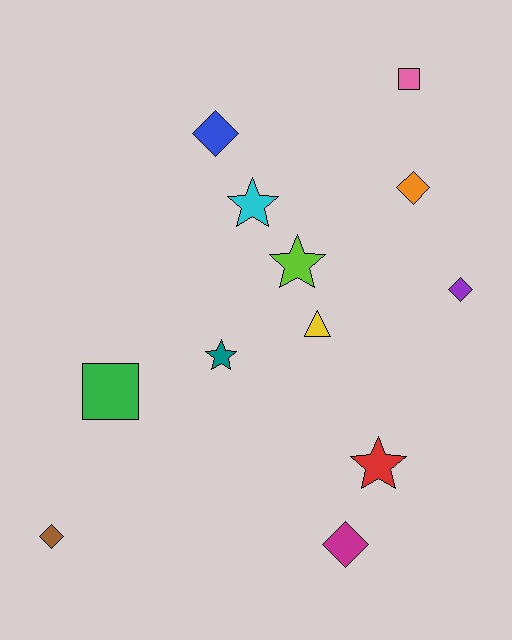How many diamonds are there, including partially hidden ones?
There are 5 diamonds.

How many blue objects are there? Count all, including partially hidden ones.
There is 1 blue object.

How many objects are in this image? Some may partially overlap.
There are 12 objects.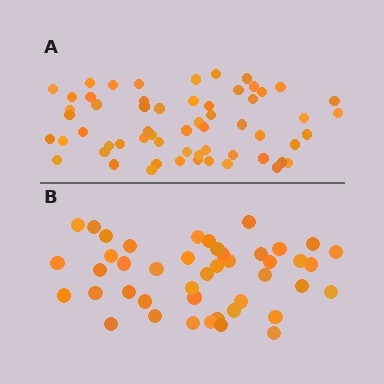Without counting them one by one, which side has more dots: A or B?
Region A (the top region) has more dots.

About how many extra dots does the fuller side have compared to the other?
Region A has approximately 15 more dots than region B.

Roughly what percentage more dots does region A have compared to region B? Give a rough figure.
About 35% more.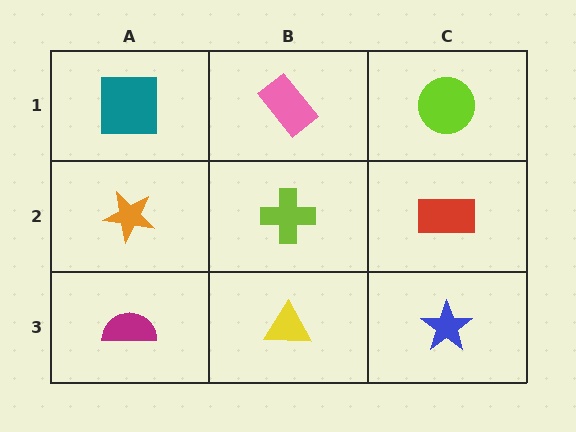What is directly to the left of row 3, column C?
A yellow triangle.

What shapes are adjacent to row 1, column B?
A lime cross (row 2, column B), a teal square (row 1, column A), a lime circle (row 1, column C).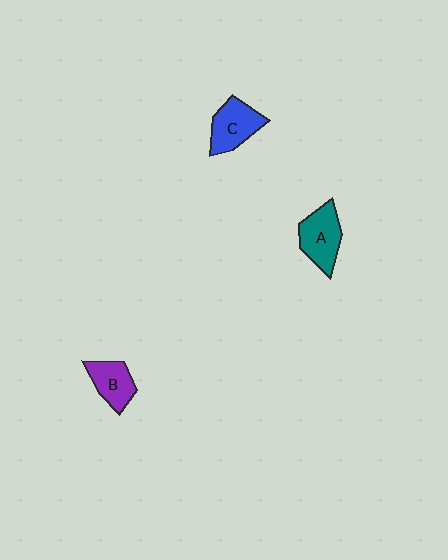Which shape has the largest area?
Shape A (teal).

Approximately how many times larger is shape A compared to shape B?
Approximately 1.3 times.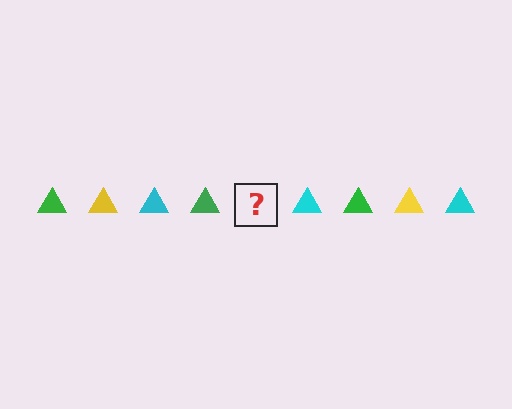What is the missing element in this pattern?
The missing element is a yellow triangle.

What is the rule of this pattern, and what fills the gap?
The rule is that the pattern cycles through green, yellow, cyan triangles. The gap should be filled with a yellow triangle.